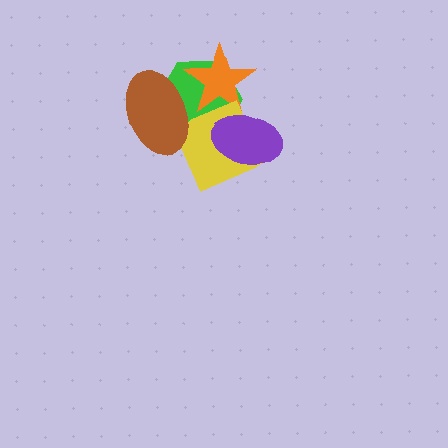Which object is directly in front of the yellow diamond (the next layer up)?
The brown ellipse is directly in front of the yellow diamond.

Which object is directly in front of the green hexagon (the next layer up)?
The orange star is directly in front of the green hexagon.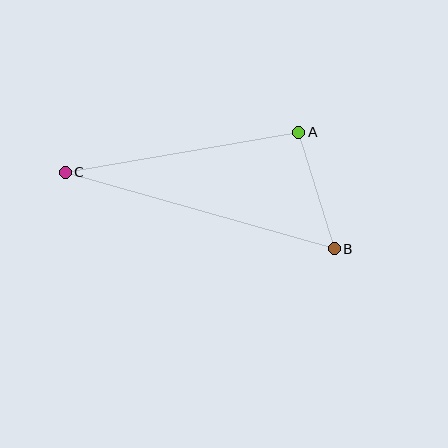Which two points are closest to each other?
Points A and B are closest to each other.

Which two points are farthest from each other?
Points B and C are farthest from each other.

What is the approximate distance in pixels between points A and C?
The distance between A and C is approximately 237 pixels.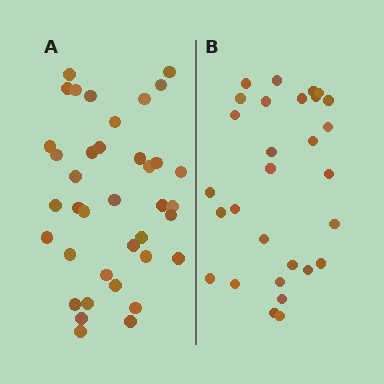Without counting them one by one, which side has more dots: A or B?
Region A (the left region) has more dots.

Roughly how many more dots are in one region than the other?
Region A has roughly 8 or so more dots than region B.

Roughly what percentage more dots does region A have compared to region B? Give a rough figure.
About 30% more.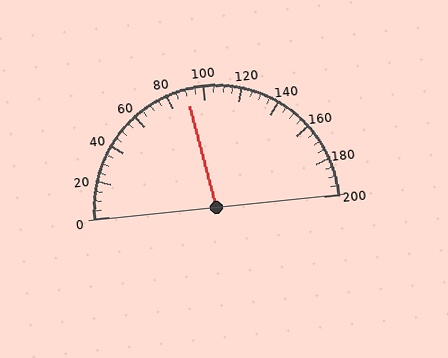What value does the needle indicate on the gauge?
The needle indicates approximately 90.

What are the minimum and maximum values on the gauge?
The gauge ranges from 0 to 200.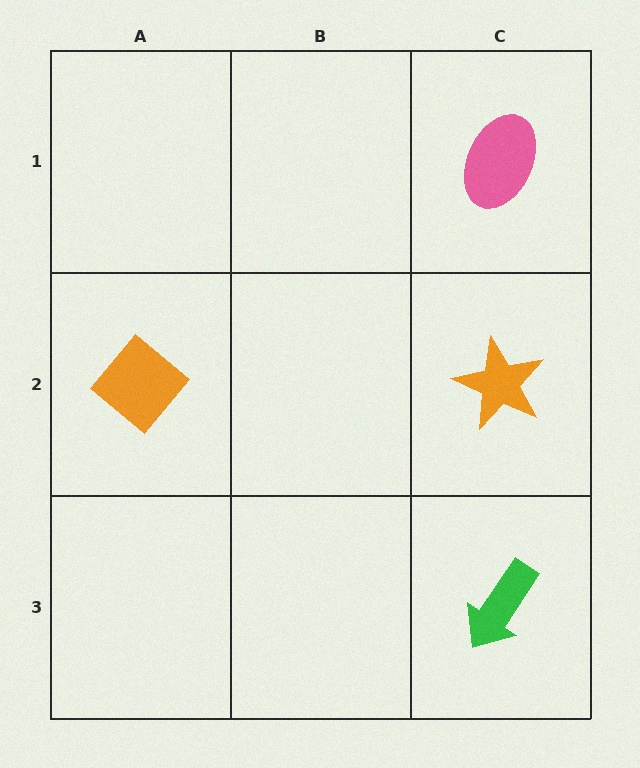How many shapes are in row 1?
1 shape.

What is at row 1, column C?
A pink ellipse.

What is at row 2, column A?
An orange diamond.